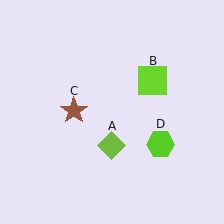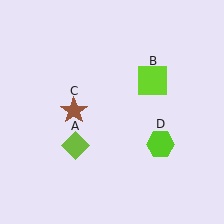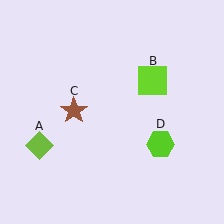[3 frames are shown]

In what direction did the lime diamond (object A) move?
The lime diamond (object A) moved left.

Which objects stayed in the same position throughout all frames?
Lime square (object B) and brown star (object C) and lime hexagon (object D) remained stationary.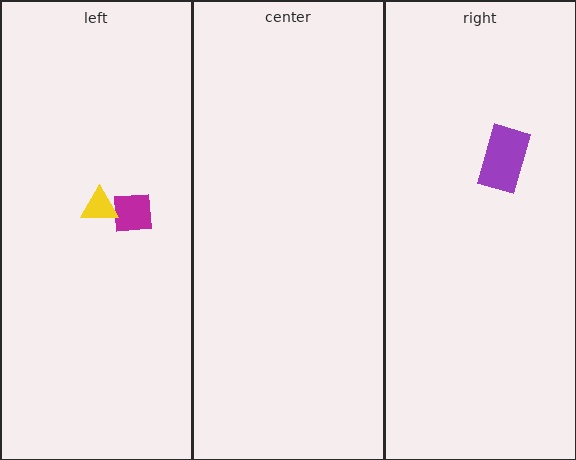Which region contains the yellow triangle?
The left region.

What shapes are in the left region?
The magenta square, the yellow triangle.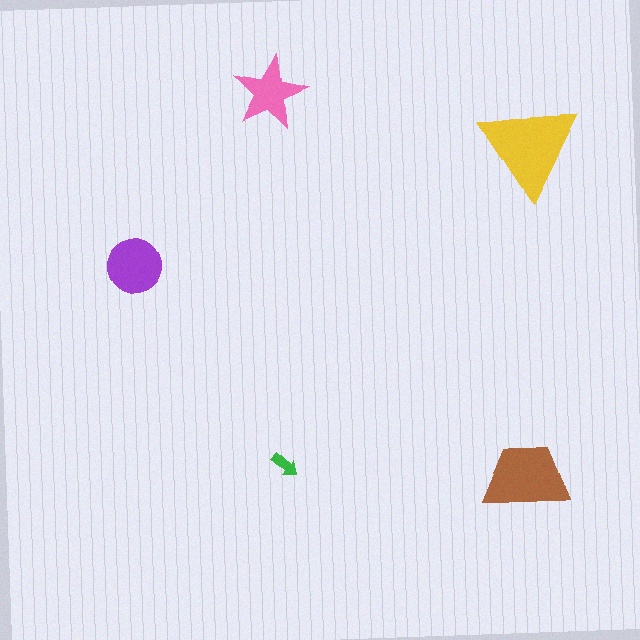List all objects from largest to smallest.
The yellow triangle, the brown trapezoid, the purple circle, the pink star, the green arrow.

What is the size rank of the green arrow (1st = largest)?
5th.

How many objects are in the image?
There are 5 objects in the image.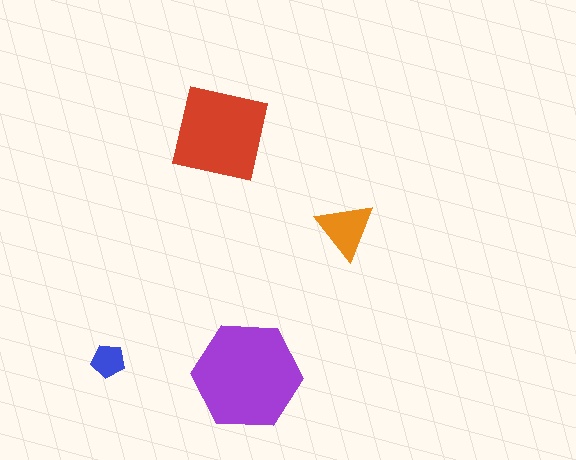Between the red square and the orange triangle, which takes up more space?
The red square.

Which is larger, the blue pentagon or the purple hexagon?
The purple hexagon.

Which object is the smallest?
The blue pentagon.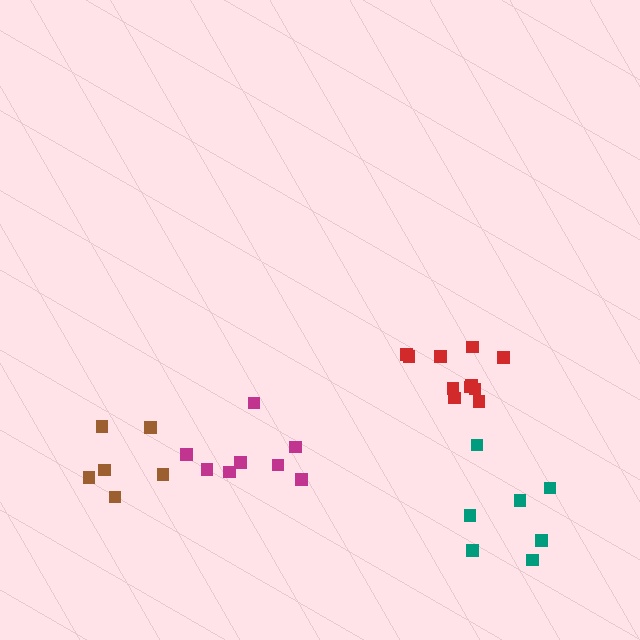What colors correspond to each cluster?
The clusters are colored: teal, magenta, red, brown.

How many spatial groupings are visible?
There are 4 spatial groupings.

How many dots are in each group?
Group 1: 7 dots, Group 2: 8 dots, Group 3: 11 dots, Group 4: 6 dots (32 total).